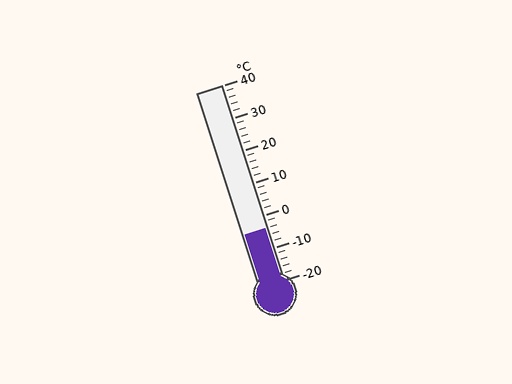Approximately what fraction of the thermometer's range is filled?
The thermometer is filled to approximately 25% of its range.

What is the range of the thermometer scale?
The thermometer scale ranges from -20°C to 40°C.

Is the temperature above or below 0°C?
The temperature is below 0°C.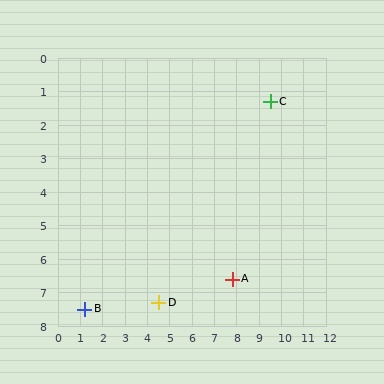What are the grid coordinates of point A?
Point A is at approximately (7.8, 6.6).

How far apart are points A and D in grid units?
Points A and D are about 3.4 grid units apart.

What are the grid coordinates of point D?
Point D is at approximately (4.5, 7.3).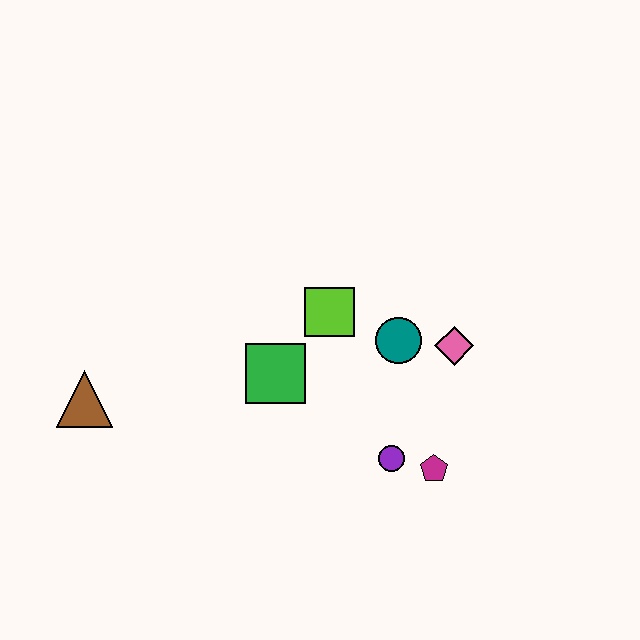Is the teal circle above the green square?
Yes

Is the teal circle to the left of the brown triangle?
No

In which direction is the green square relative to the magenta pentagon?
The green square is to the left of the magenta pentagon.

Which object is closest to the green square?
The lime square is closest to the green square.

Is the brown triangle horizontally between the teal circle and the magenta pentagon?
No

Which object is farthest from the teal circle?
The brown triangle is farthest from the teal circle.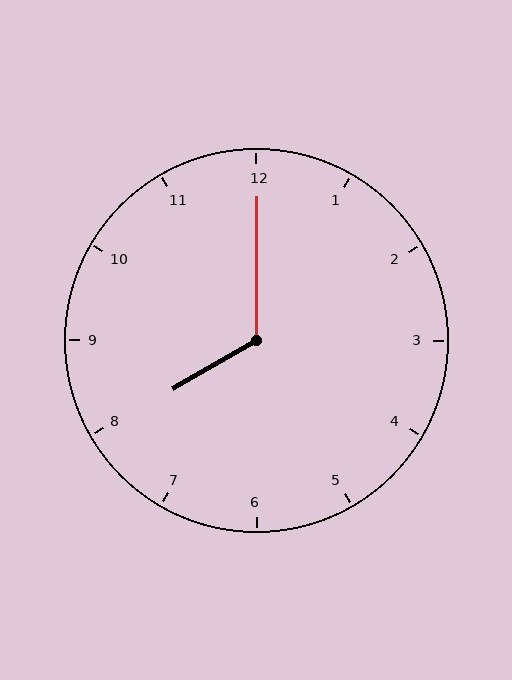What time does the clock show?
8:00.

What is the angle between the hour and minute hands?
Approximately 120 degrees.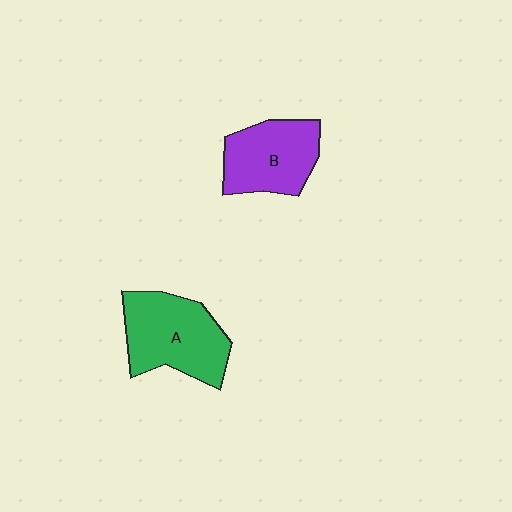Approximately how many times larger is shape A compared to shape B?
Approximately 1.2 times.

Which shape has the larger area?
Shape A (green).